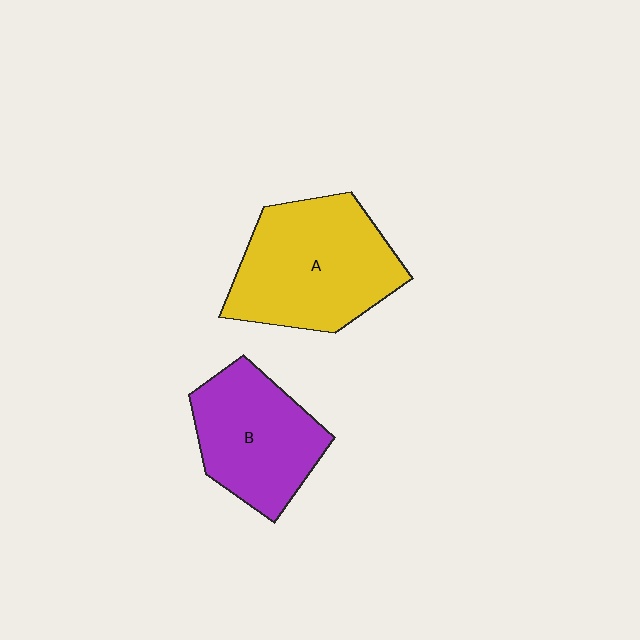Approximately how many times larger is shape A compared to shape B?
Approximately 1.3 times.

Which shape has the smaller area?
Shape B (purple).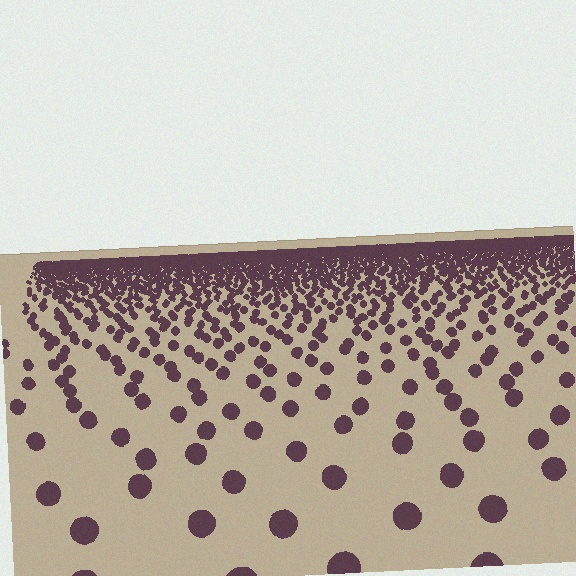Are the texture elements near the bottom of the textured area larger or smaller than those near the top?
Larger. Near the bottom, elements are closer to the viewer and appear at a bigger on-screen size.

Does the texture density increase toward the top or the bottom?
Density increases toward the top.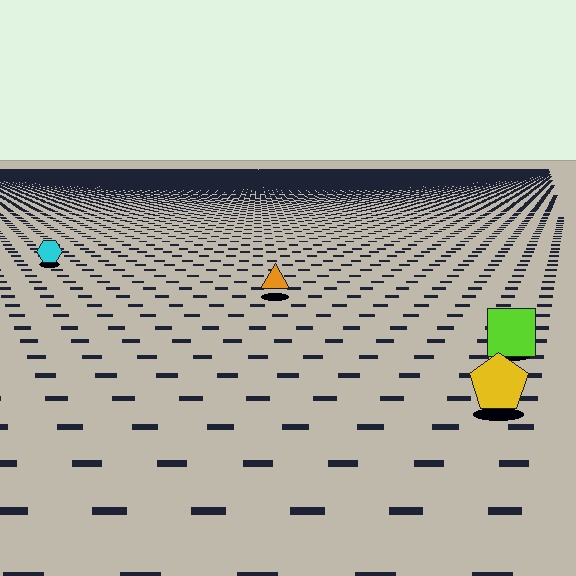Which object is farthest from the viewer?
The cyan hexagon is farthest from the viewer. It appears smaller and the ground texture around it is denser.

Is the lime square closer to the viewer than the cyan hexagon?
Yes. The lime square is closer — you can tell from the texture gradient: the ground texture is coarser near it.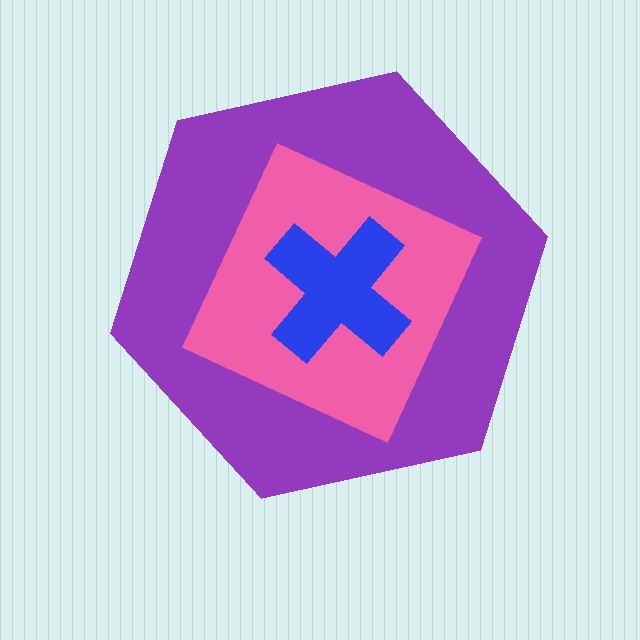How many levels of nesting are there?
3.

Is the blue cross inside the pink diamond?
Yes.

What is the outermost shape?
The purple hexagon.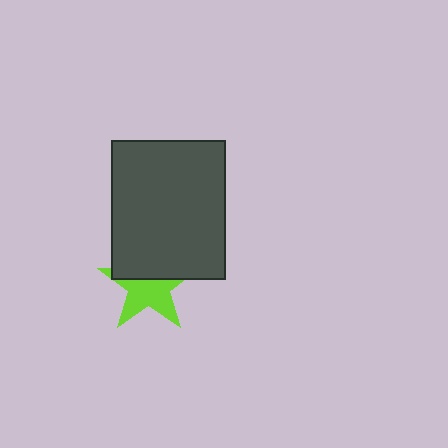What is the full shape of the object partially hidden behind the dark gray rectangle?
The partially hidden object is a lime star.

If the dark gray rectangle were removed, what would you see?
You would see the complete lime star.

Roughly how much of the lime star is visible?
About half of it is visible (roughly 58%).